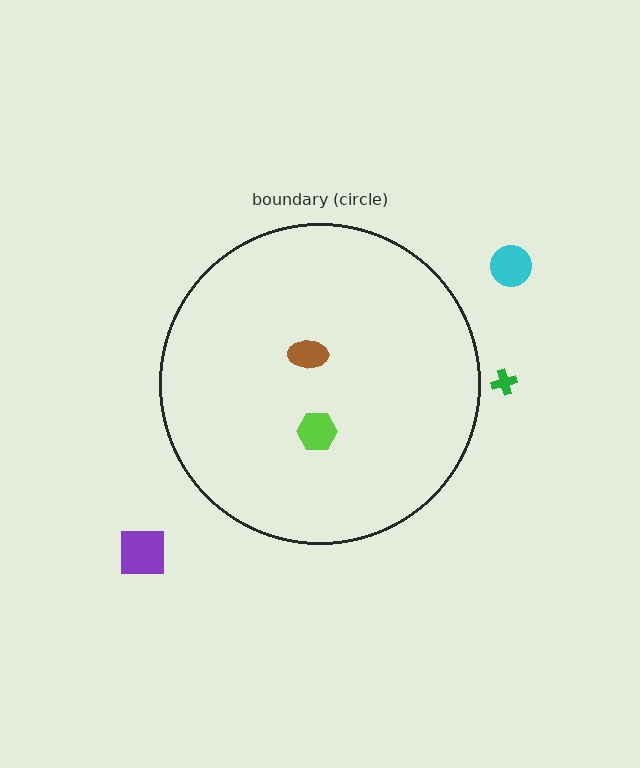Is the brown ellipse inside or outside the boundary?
Inside.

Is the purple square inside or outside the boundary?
Outside.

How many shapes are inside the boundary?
2 inside, 3 outside.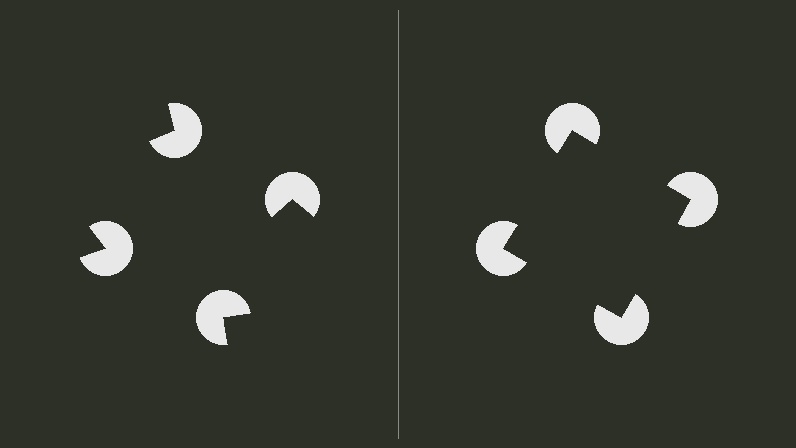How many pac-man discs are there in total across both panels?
8 — 4 on each side.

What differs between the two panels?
The pac-man discs are positioned identically on both sides; only the wedge orientations differ. On the right they align to a square; on the left they are misaligned.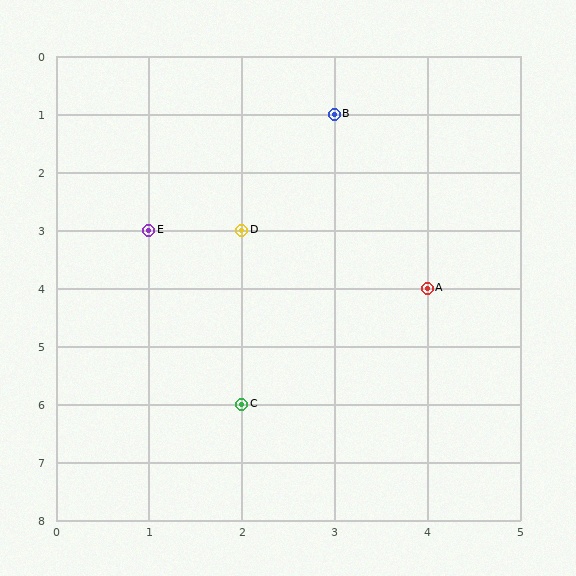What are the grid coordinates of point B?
Point B is at grid coordinates (3, 1).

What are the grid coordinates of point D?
Point D is at grid coordinates (2, 3).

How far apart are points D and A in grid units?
Points D and A are 2 columns and 1 row apart (about 2.2 grid units diagonally).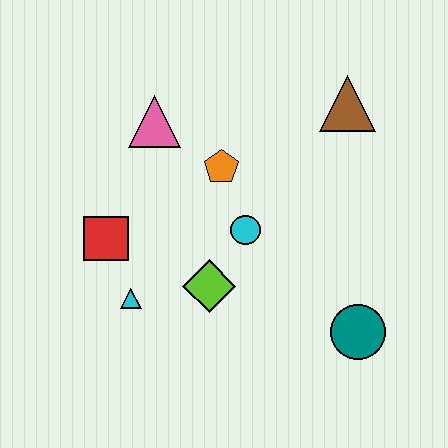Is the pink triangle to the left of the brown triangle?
Yes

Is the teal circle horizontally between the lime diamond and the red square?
No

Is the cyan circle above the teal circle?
Yes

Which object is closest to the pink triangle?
The orange pentagon is closest to the pink triangle.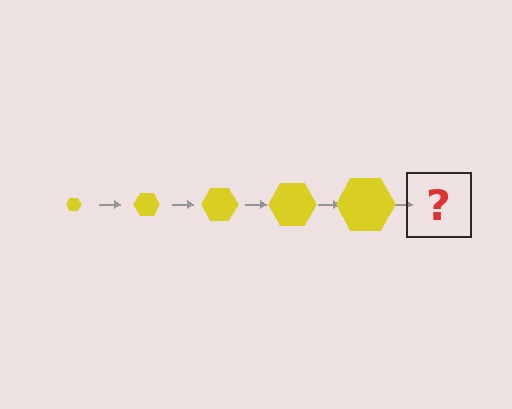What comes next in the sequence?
The next element should be a yellow hexagon, larger than the previous one.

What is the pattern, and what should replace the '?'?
The pattern is that the hexagon gets progressively larger each step. The '?' should be a yellow hexagon, larger than the previous one.